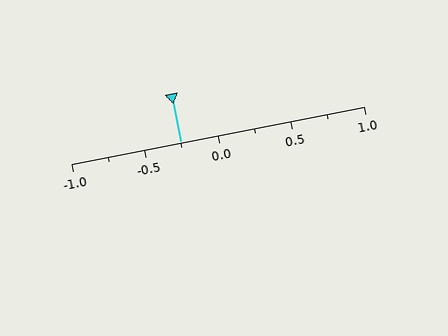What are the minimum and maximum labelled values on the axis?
The axis runs from -1.0 to 1.0.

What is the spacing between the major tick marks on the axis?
The major ticks are spaced 0.5 apart.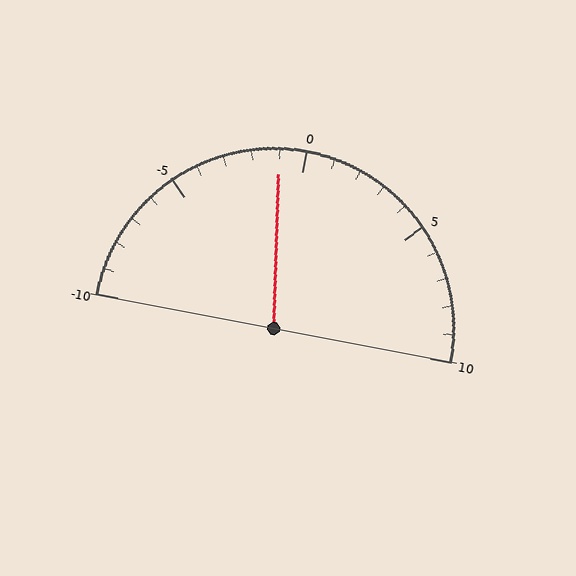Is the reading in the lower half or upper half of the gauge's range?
The reading is in the lower half of the range (-10 to 10).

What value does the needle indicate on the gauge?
The needle indicates approximately -1.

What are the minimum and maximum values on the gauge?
The gauge ranges from -10 to 10.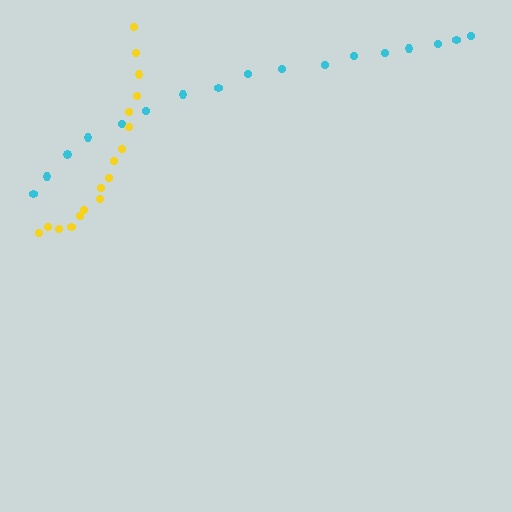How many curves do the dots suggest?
There are 2 distinct paths.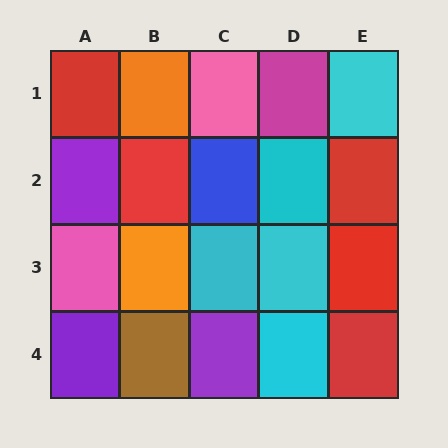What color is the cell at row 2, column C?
Blue.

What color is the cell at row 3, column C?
Cyan.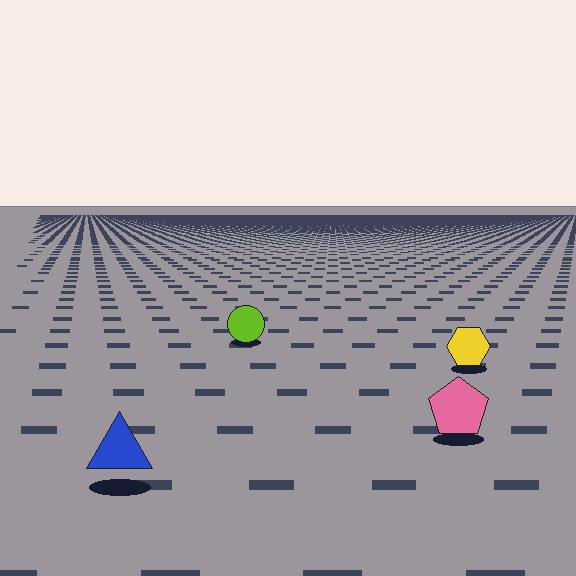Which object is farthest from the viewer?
The lime circle is farthest from the viewer. It appears smaller and the ground texture around it is denser.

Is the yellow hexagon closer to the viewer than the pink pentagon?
No. The pink pentagon is closer — you can tell from the texture gradient: the ground texture is coarser near it.